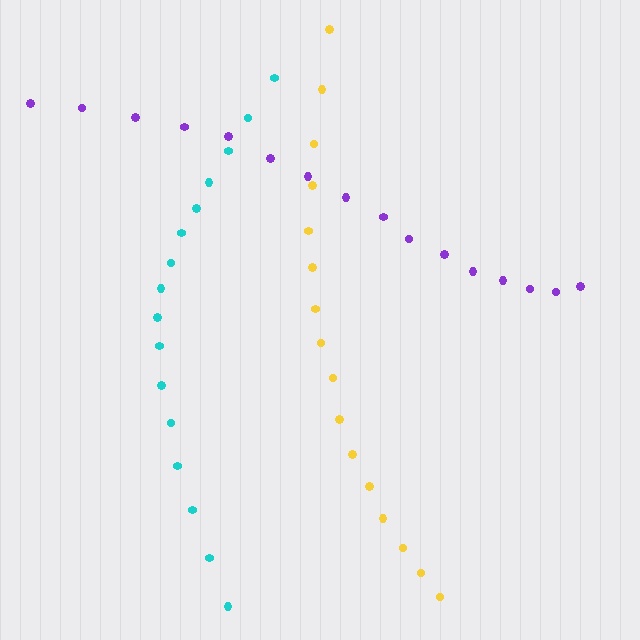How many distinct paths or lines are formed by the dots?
There are 3 distinct paths.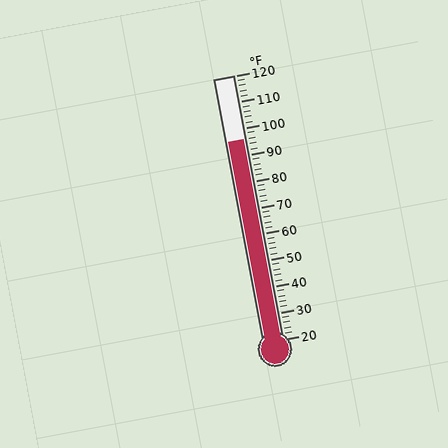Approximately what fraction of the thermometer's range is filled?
The thermometer is filled to approximately 75% of its range.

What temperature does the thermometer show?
The thermometer shows approximately 96°F.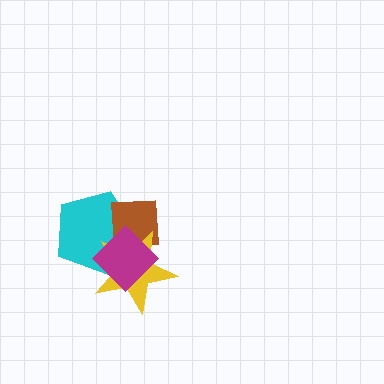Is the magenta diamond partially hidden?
No, no other shape covers it.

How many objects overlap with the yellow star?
3 objects overlap with the yellow star.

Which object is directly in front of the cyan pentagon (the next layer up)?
The brown square is directly in front of the cyan pentagon.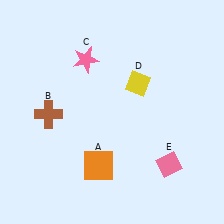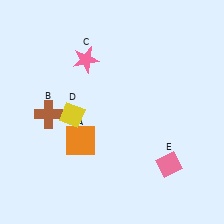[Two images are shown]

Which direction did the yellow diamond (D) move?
The yellow diamond (D) moved left.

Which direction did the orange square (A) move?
The orange square (A) moved up.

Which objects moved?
The objects that moved are: the orange square (A), the yellow diamond (D).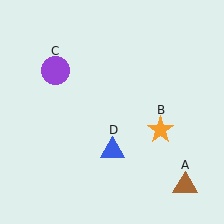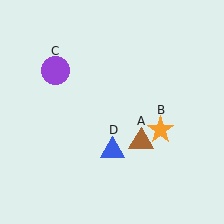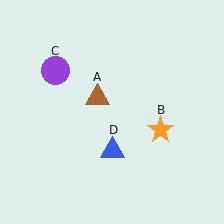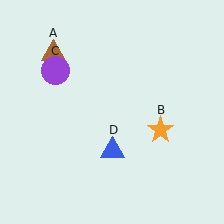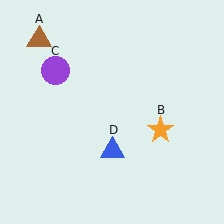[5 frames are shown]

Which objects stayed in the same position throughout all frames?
Orange star (object B) and purple circle (object C) and blue triangle (object D) remained stationary.